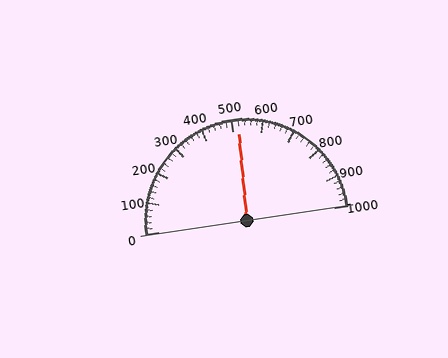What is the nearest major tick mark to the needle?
The nearest major tick mark is 500.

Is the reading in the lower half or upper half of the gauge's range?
The reading is in the upper half of the range (0 to 1000).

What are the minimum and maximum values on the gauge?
The gauge ranges from 0 to 1000.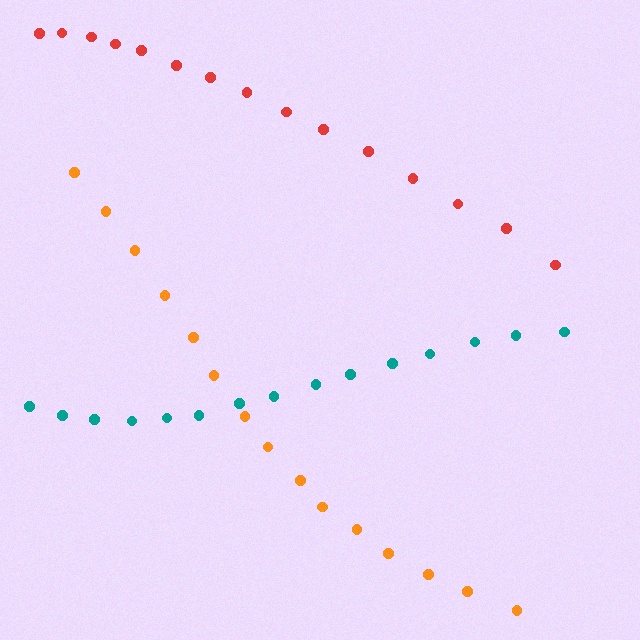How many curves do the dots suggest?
There are 3 distinct paths.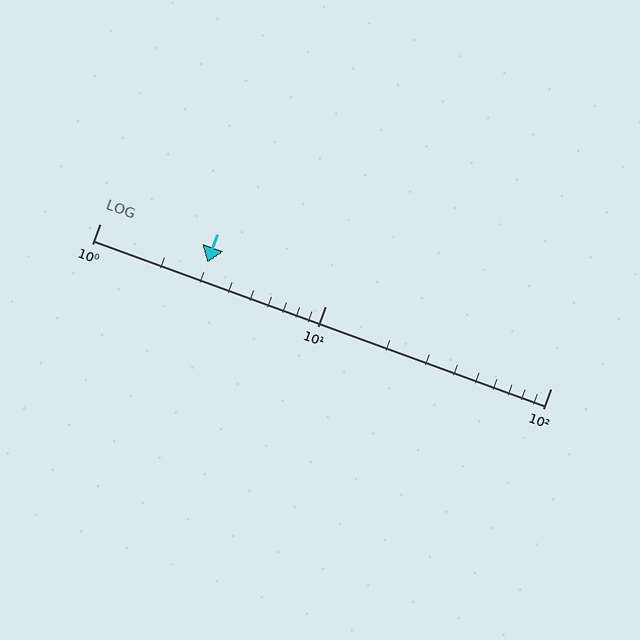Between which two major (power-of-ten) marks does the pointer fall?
The pointer is between 1 and 10.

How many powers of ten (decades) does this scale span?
The scale spans 2 decades, from 1 to 100.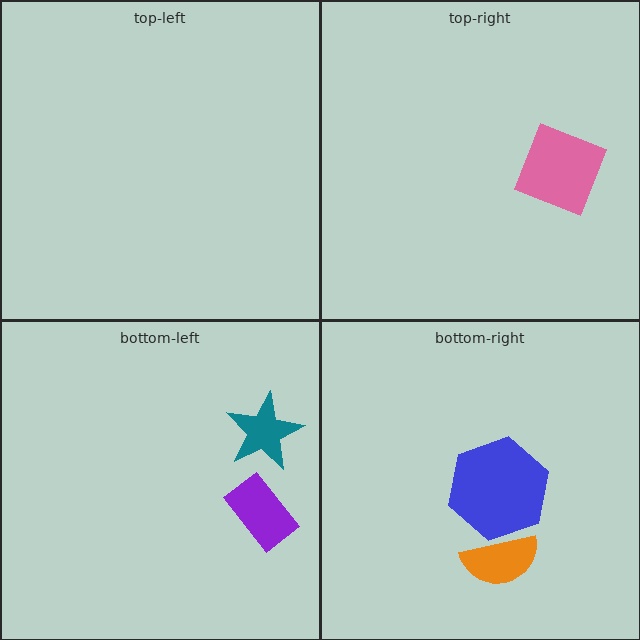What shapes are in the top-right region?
The pink diamond.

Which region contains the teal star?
The bottom-left region.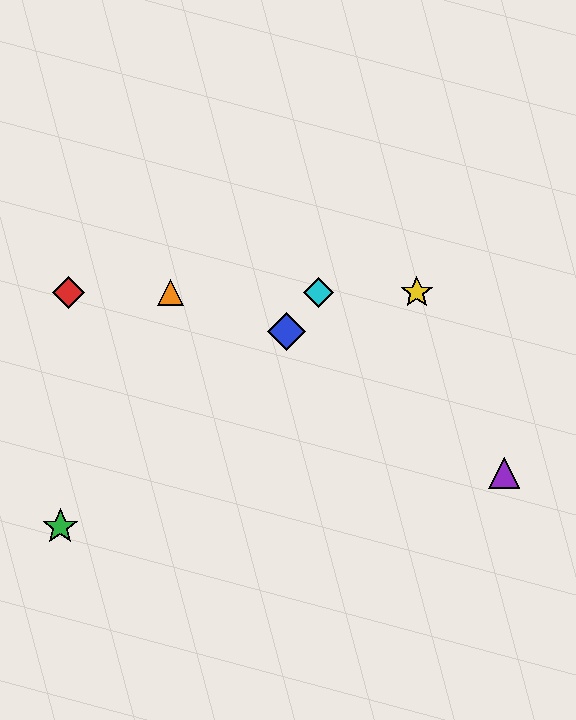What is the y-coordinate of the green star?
The green star is at y≈527.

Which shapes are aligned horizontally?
The red diamond, the yellow star, the orange triangle, the cyan diamond are aligned horizontally.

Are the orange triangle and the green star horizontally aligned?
No, the orange triangle is at y≈292 and the green star is at y≈527.